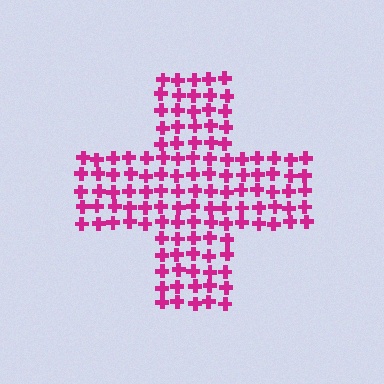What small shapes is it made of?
It is made of small crosses.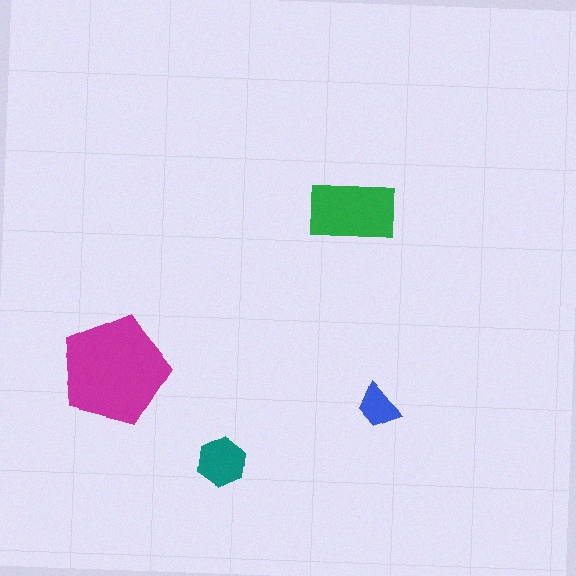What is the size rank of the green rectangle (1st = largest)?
2nd.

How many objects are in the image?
There are 4 objects in the image.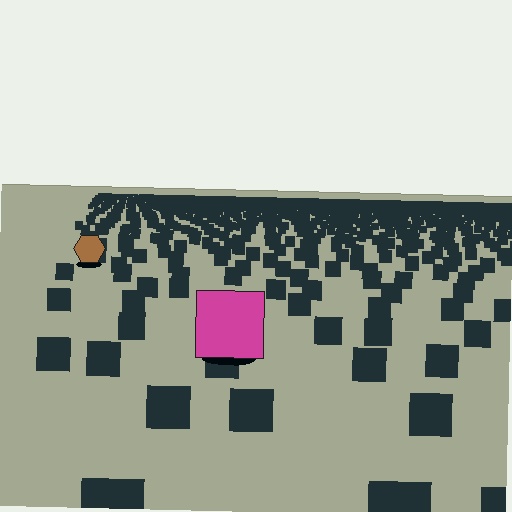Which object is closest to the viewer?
The magenta square is closest. The texture marks near it are larger and more spread out.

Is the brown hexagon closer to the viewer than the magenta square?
No. The magenta square is closer — you can tell from the texture gradient: the ground texture is coarser near it.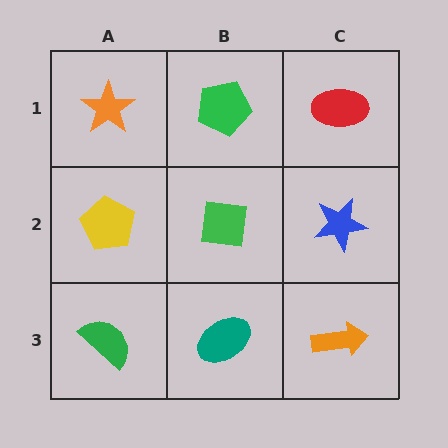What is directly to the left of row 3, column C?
A teal ellipse.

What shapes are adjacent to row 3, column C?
A blue star (row 2, column C), a teal ellipse (row 3, column B).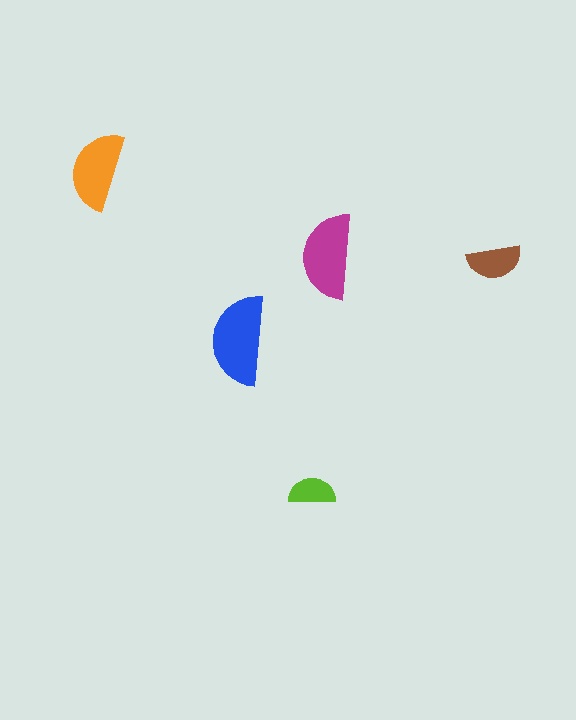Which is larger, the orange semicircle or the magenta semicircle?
The magenta one.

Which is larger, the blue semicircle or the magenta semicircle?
The blue one.